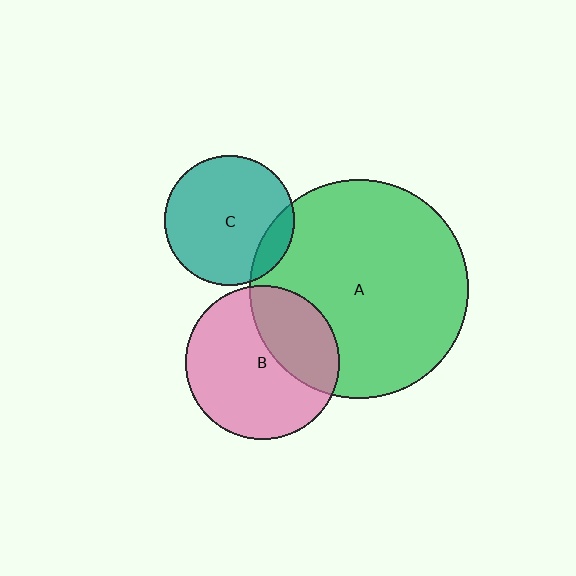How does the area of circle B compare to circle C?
Approximately 1.4 times.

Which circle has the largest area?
Circle A (green).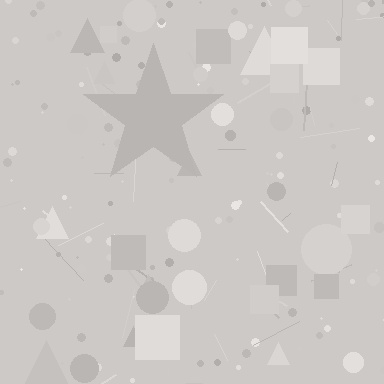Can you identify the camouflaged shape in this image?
The camouflaged shape is a star.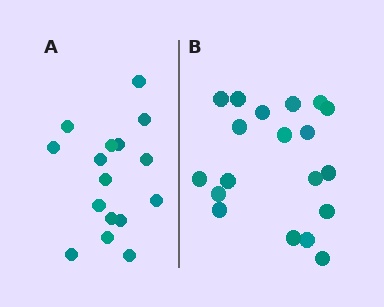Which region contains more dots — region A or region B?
Region B (the right region) has more dots.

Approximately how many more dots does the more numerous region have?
Region B has just a few more — roughly 2 or 3 more dots than region A.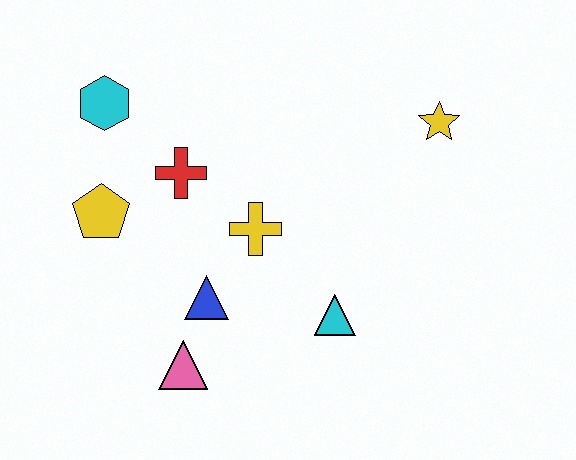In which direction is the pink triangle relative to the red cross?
The pink triangle is below the red cross.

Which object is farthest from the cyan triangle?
The cyan hexagon is farthest from the cyan triangle.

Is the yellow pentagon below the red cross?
Yes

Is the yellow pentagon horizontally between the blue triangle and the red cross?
No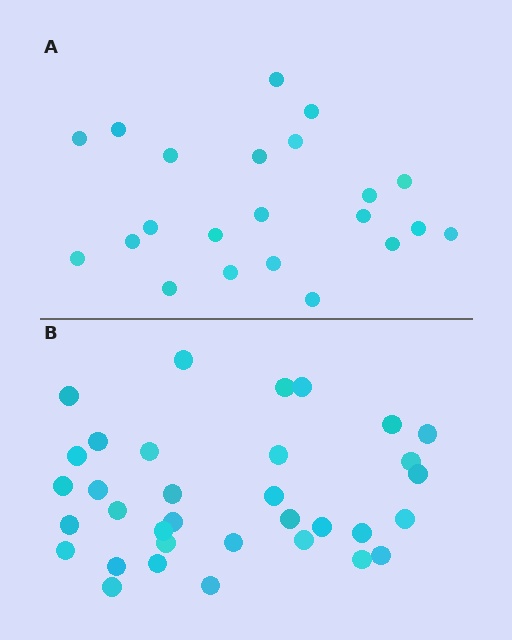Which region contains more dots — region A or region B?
Region B (the bottom region) has more dots.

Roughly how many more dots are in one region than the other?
Region B has roughly 12 or so more dots than region A.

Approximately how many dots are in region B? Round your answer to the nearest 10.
About 30 dots. (The exact count is 34, which rounds to 30.)